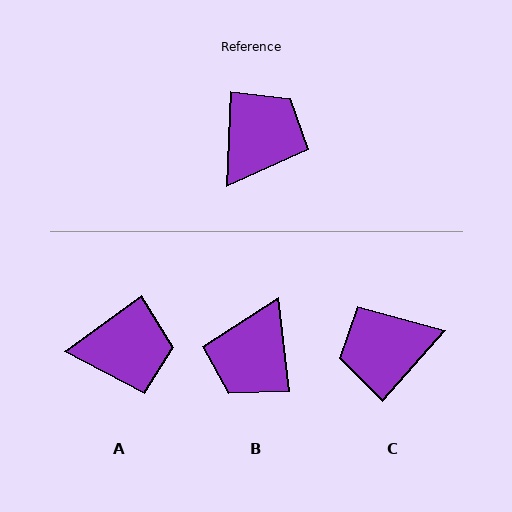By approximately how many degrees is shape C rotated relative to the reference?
Approximately 141 degrees counter-clockwise.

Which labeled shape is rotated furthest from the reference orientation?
B, about 171 degrees away.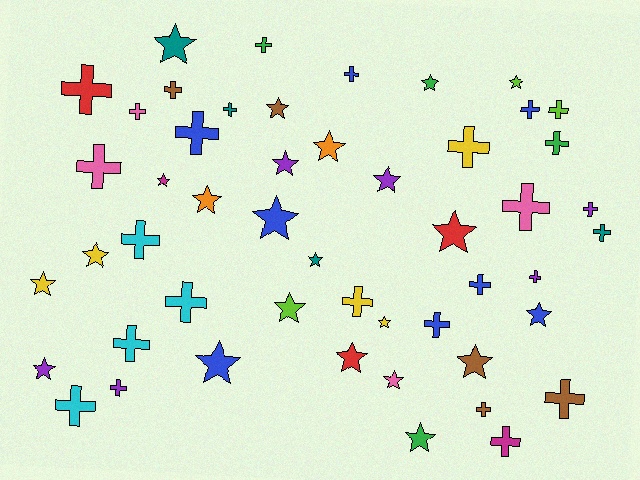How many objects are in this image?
There are 50 objects.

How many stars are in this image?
There are 23 stars.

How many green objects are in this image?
There are 4 green objects.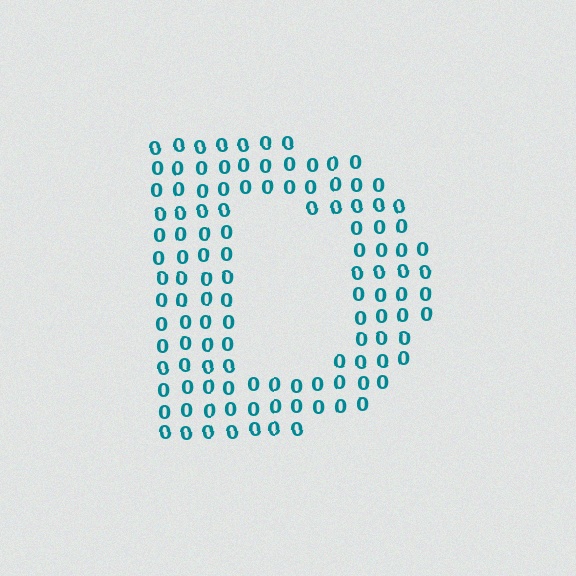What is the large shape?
The large shape is the letter D.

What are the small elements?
The small elements are digit 0's.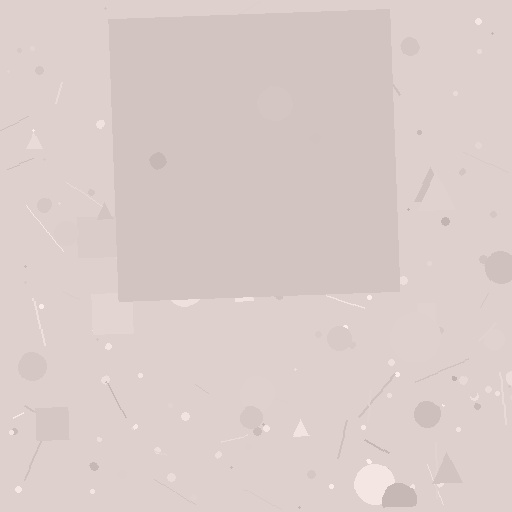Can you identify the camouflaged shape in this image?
The camouflaged shape is a square.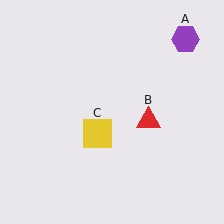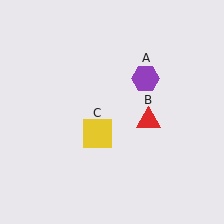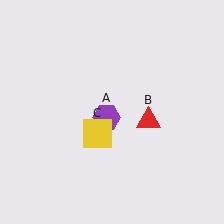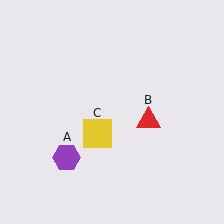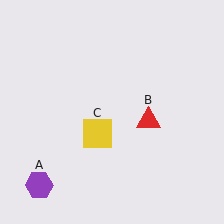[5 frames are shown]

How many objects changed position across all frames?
1 object changed position: purple hexagon (object A).